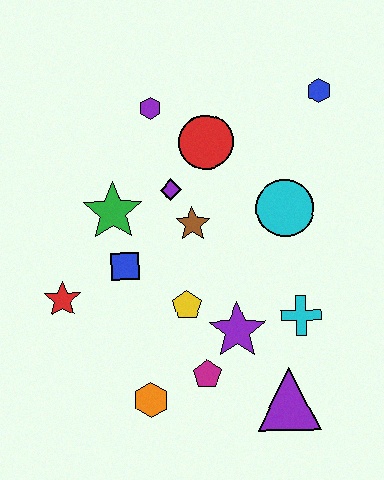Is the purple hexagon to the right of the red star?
Yes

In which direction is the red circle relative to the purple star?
The red circle is above the purple star.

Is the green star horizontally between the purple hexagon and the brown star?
No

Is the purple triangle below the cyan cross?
Yes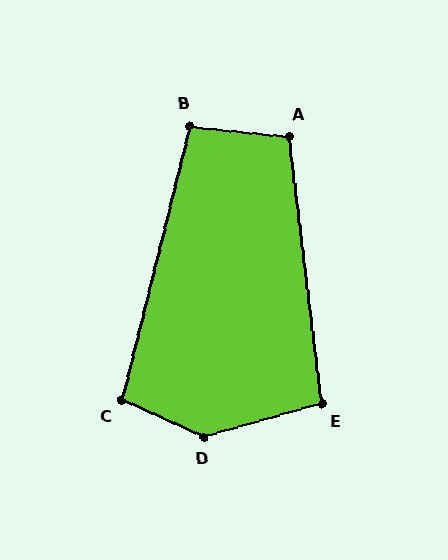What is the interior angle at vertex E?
Approximately 99 degrees (obtuse).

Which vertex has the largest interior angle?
D, at approximately 141 degrees.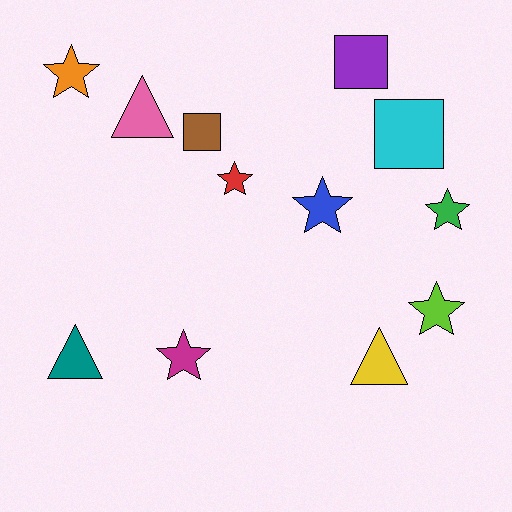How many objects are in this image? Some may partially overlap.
There are 12 objects.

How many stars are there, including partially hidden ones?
There are 6 stars.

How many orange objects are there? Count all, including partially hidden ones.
There is 1 orange object.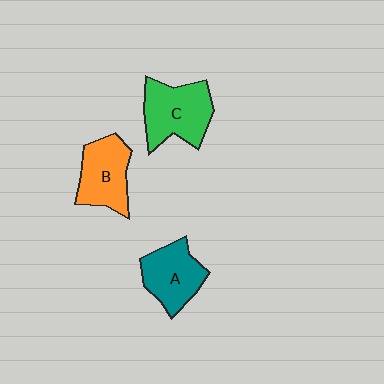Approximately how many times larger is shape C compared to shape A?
Approximately 1.2 times.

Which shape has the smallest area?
Shape A (teal).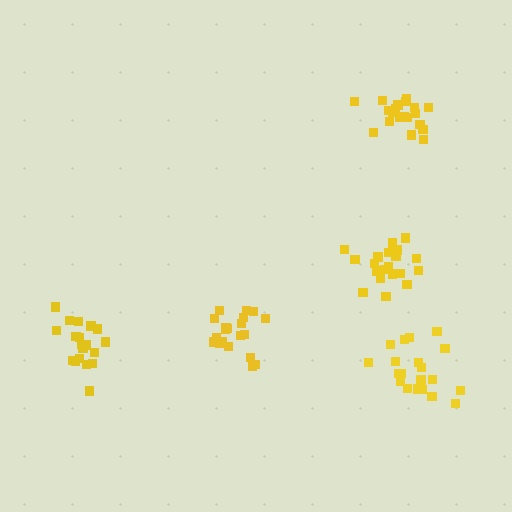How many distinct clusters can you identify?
There are 5 distinct clusters.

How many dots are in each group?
Group 1: 21 dots, Group 2: 20 dots, Group 3: 20 dots, Group 4: 20 dots, Group 5: 20 dots (101 total).